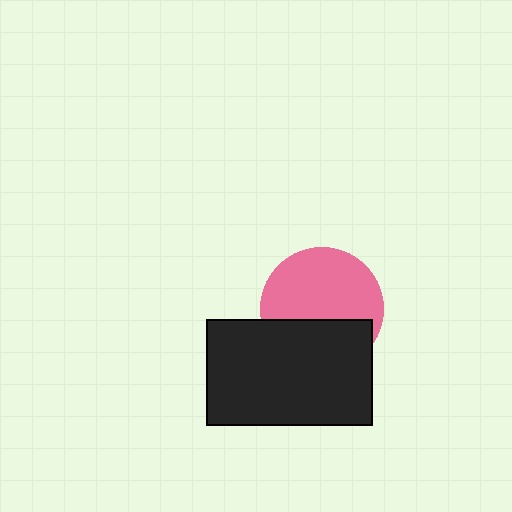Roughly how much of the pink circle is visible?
About half of it is visible (roughly 62%).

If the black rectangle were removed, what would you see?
You would see the complete pink circle.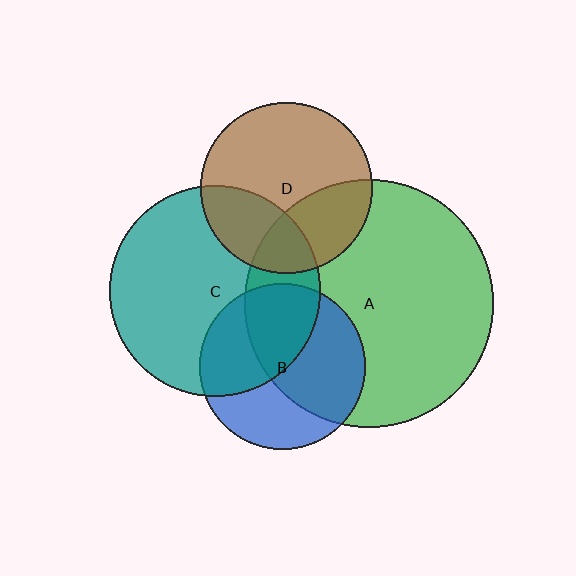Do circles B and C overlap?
Yes.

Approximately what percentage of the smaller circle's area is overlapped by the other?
Approximately 45%.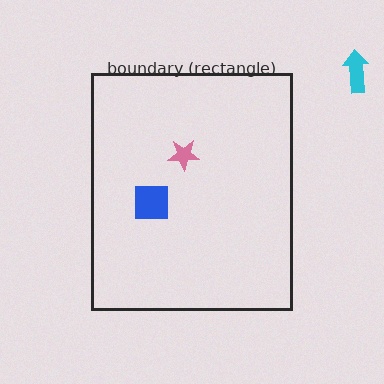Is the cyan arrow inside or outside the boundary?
Outside.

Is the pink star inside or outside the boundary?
Inside.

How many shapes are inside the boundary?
2 inside, 1 outside.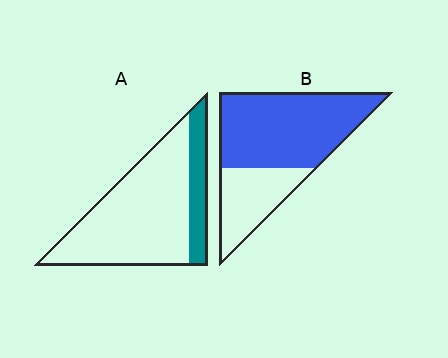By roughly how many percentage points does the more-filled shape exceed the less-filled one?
By roughly 50 percentage points (B over A).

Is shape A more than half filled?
No.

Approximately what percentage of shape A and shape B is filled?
A is approximately 20% and B is approximately 70%.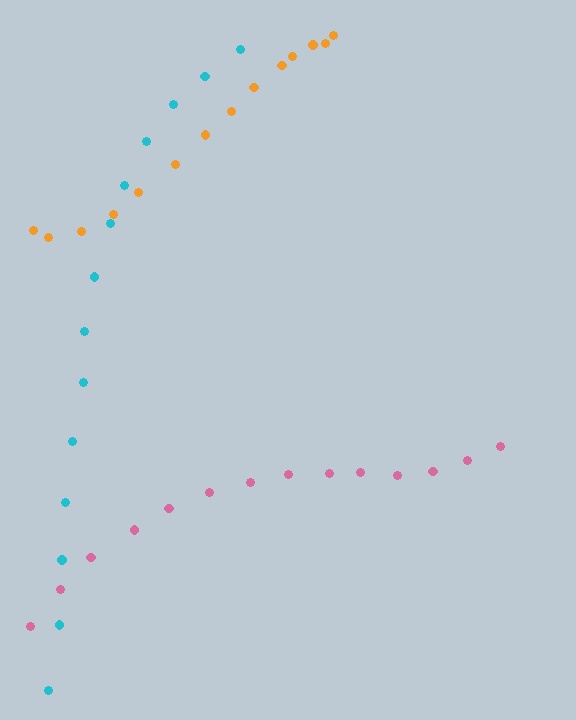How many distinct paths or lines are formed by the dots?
There are 3 distinct paths.